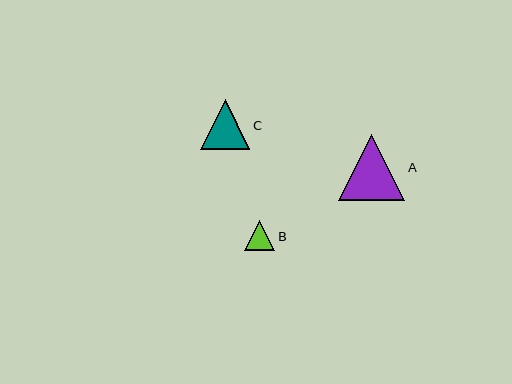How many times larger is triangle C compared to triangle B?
Triangle C is approximately 1.6 times the size of triangle B.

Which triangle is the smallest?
Triangle B is the smallest with a size of approximately 30 pixels.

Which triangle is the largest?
Triangle A is the largest with a size of approximately 66 pixels.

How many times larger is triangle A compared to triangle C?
Triangle A is approximately 1.3 times the size of triangle C.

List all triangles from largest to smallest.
From largest to smallest: A, C, B.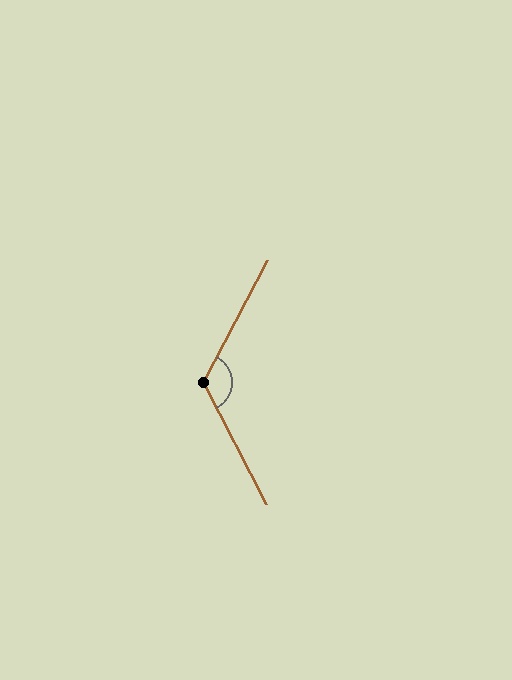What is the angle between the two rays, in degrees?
Approximately 125 degrees.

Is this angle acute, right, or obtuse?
It is obtuse.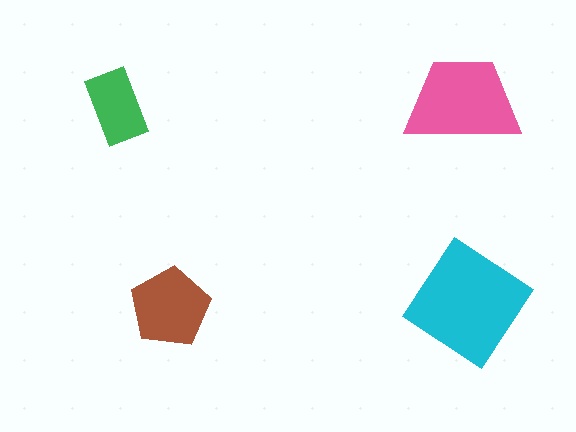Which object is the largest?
The cyan diamond.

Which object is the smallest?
The green rectangle.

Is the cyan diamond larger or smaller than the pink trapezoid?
Larger.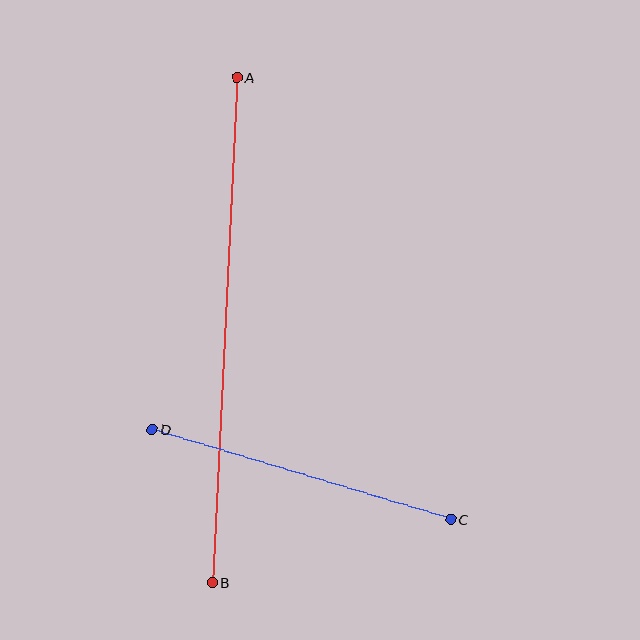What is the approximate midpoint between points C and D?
The midpoint is at approximately (302, 474) pixels.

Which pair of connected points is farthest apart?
Points A and B are farthest apart.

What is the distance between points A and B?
The distance is approximately 505 pixels.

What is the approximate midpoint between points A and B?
The midpoint is at approximately (225, 330) pixels.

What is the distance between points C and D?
The distance is approximately 312 pixels.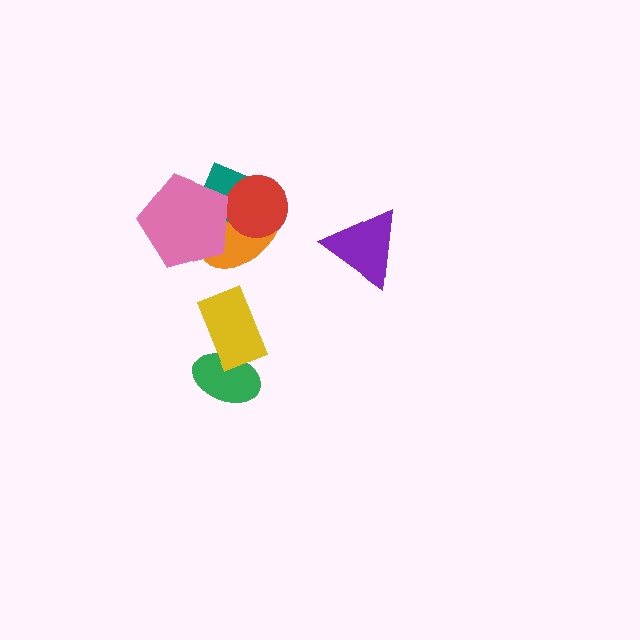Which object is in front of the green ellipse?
The yellow rectangle is in front of the green ellipse.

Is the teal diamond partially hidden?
Yes, it is partially covered by another shape.